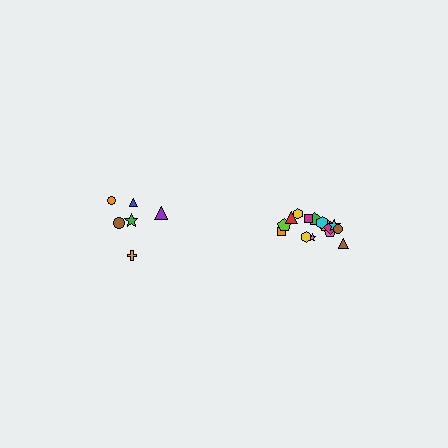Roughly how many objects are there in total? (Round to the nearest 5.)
Roughly 20 objects in total.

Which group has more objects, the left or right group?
The right group.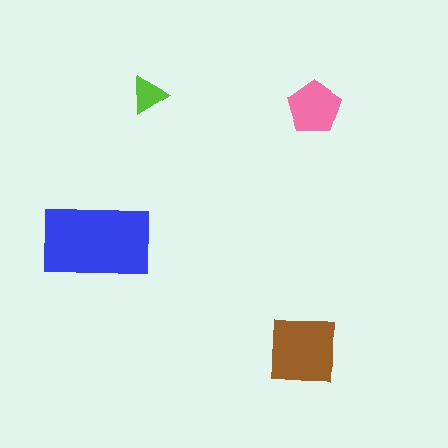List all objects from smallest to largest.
The lime triangle, the pink pentagon, the brown square, the blue rectangle.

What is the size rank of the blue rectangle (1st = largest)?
1st.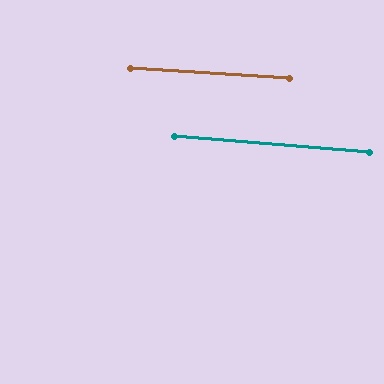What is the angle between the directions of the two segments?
Approximately 1 degree.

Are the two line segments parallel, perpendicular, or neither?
Parallel — their directions differ by only 1.1°.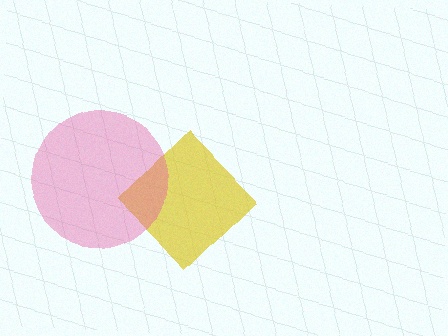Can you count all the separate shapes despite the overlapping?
Yes, there are 2 separate shapes.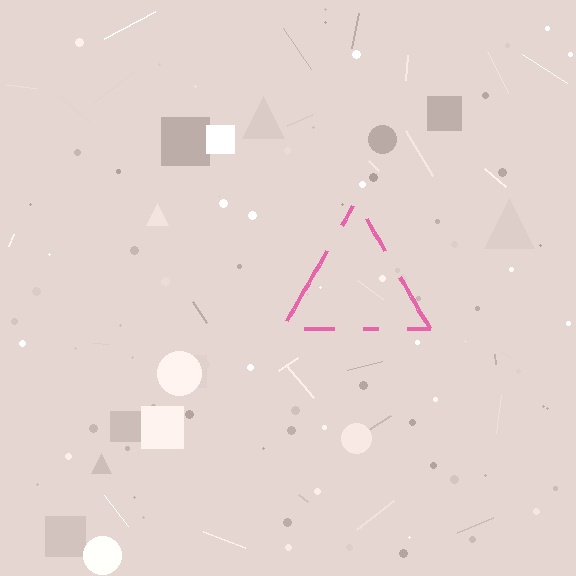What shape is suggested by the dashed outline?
The dashed outline suggests a triangle.